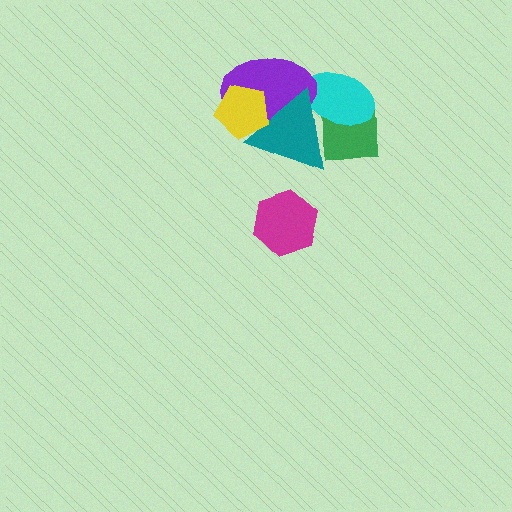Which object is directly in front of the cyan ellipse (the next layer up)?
The purple ellipse is directly in front of the cyan ellipse.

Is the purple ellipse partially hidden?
Yes, it is partially covered by another shape.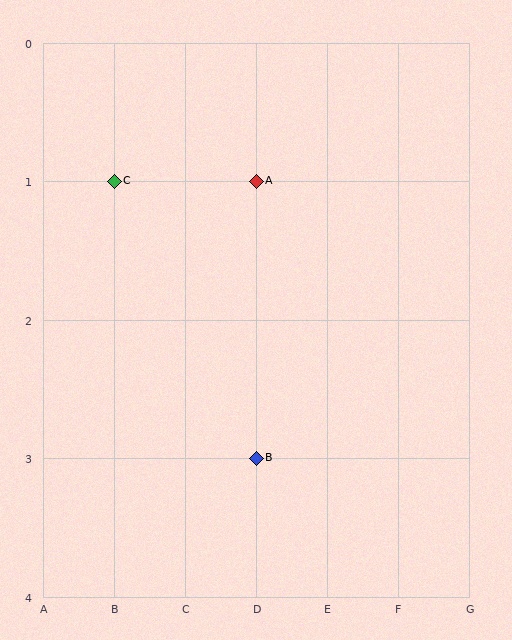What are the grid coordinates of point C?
Point C is at grid coordinates (B, 1).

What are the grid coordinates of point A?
Point A is at grid coordinates (D, 1).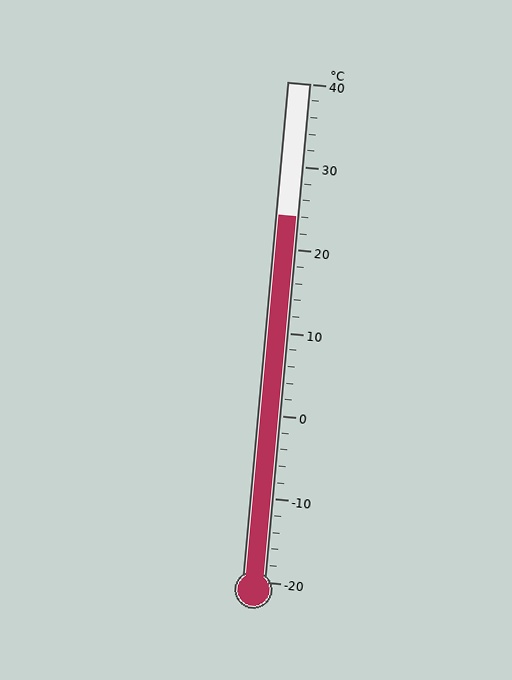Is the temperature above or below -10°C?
The temperature is above -10°C.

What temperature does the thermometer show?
The thermometer shows approximately 24°C.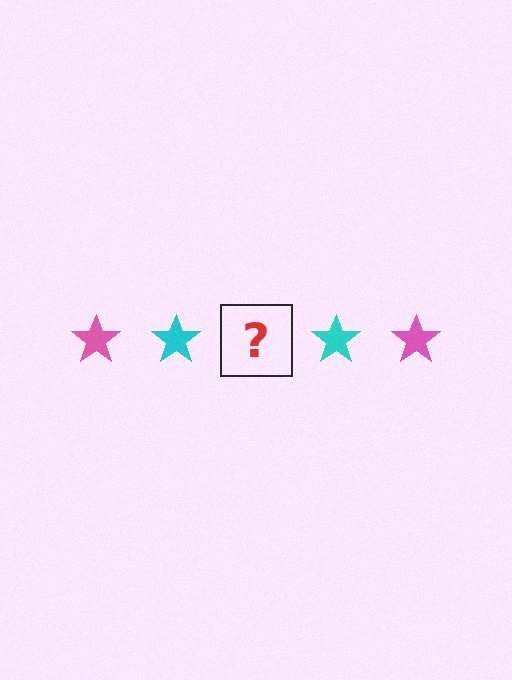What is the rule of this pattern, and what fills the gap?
The rule is that the pattern cycles through pink, cyan stars. The gap should be filled with a pink star.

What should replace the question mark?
The question mark should be replaced with a pink star.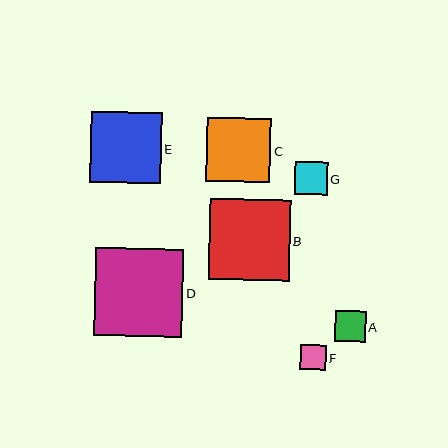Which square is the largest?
Square D is the largest with a size of approximately 88 pixels.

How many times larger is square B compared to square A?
Square B is approximately 2.7 times the size of square A.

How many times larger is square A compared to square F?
Square A is approximately 1.2 times the size of square F.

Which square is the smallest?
Square F is the smallest with a size of approximately 26 pixels.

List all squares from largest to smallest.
From largest to smallest: D, B, E, C, G, A, F.